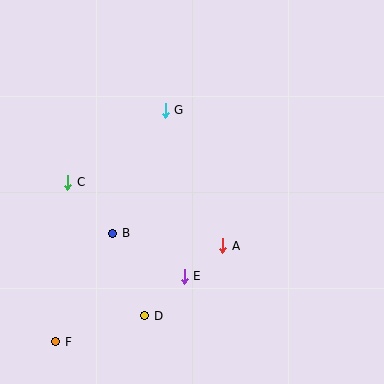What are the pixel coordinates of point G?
Point G is at (165, 110).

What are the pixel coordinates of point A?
Point A is at (223, 246).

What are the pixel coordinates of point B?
Point B is at (113, 233).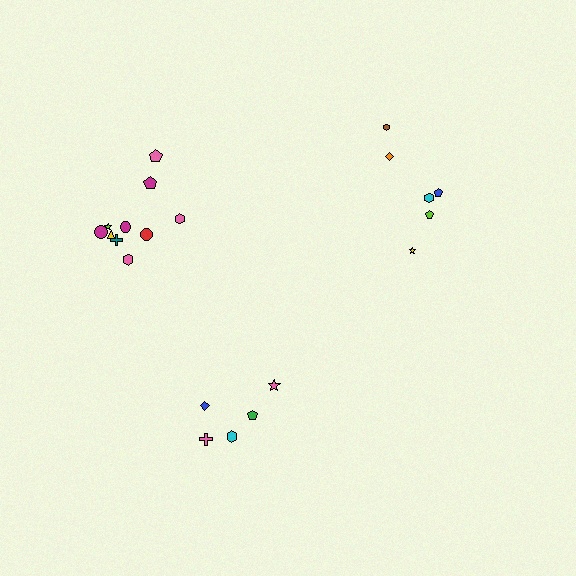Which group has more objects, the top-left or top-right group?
The top-left group.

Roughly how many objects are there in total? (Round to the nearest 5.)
Roughly 20 objects in total.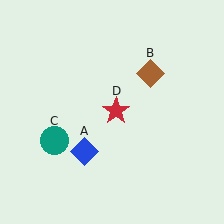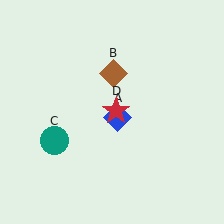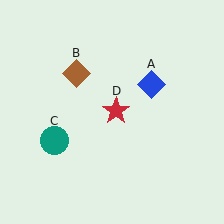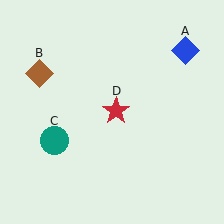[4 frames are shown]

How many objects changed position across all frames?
2 objects changed position: blue diamond (object A), brown diamond (object B).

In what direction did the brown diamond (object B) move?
The brown diamond (object B) moved left.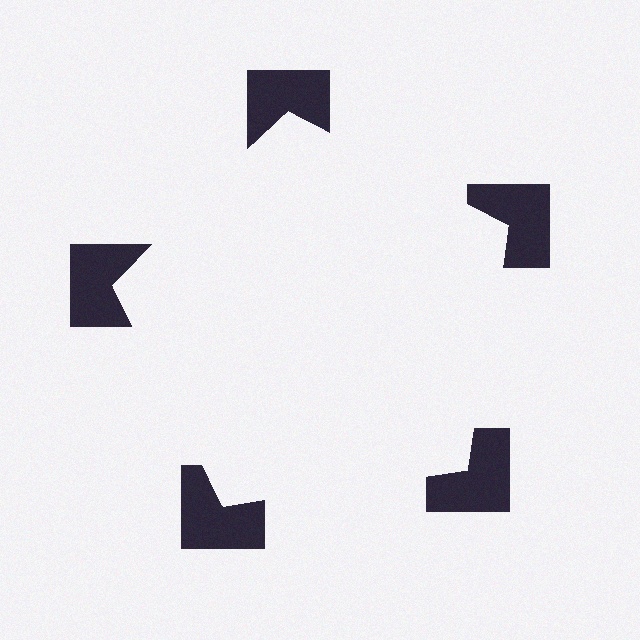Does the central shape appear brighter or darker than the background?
It typically appears slightly brighter than the background, even though no actual brightness change is drawn.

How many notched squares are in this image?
There are 5 — one at each vertex of the illusory pentagon.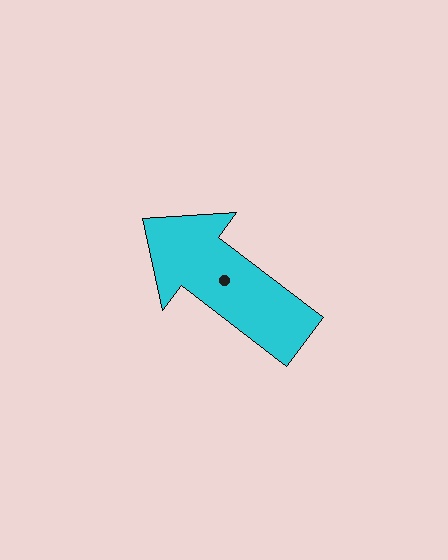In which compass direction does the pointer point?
Northwest.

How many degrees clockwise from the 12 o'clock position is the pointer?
Approximately 307 degrees.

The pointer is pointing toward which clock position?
Roughly 10 o'clock.